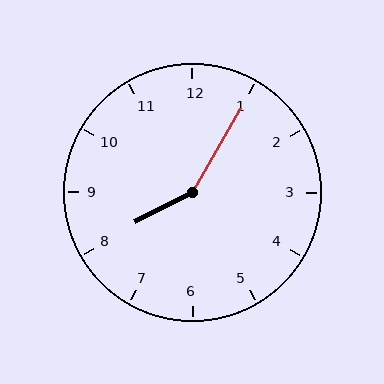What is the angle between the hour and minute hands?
Approximately 148 degrees.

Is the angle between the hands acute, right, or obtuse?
It is obtuse.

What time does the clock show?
8:05.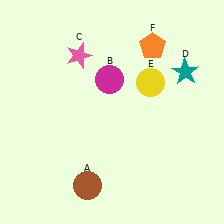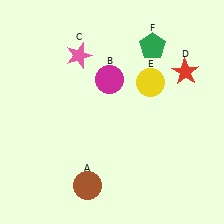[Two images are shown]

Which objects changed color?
D changed from teal to red. F changed from orange to green.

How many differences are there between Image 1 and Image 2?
There are 2 differences between the two images.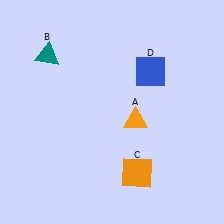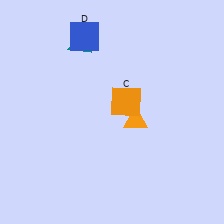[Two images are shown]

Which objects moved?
The objects that moved are: the teal triangle (B), the orange square (C), the blue square (D).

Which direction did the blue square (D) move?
The blue square (D) moved left.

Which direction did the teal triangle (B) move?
The teal triangle (B) moved right.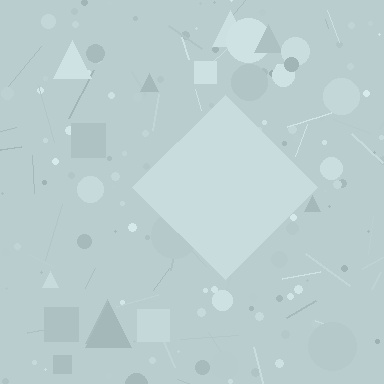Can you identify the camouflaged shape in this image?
The camouflaged shape is a diamond.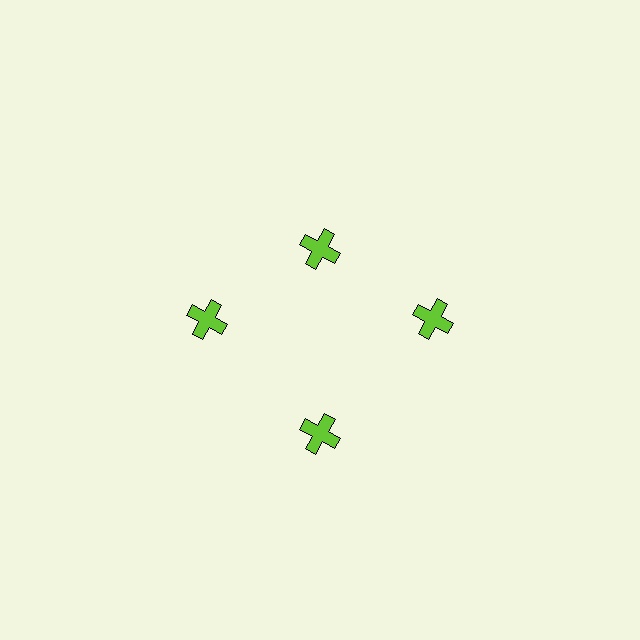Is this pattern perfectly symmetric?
No. The 4 lime crosses are arranged in a ring, but one element near the 12 o'clock position is pulled inward toward the center, breaking the 4-fold rotational symmetry.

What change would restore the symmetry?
The symmetry would be restored by moving it outward, back onto the ring so that all 4 crosses sit at equal angles and equal distance from the center.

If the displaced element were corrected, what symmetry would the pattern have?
It would have 4-fold rotational symmetry — the pattern would map onto itself every 90 degrees.